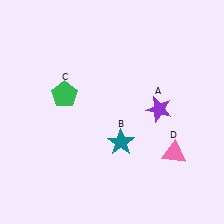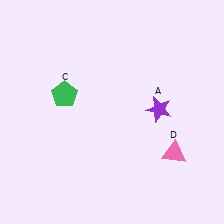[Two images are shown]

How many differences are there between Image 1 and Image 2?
There is 1 difference between the two images.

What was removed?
The teal star (B) was removed in Image 2.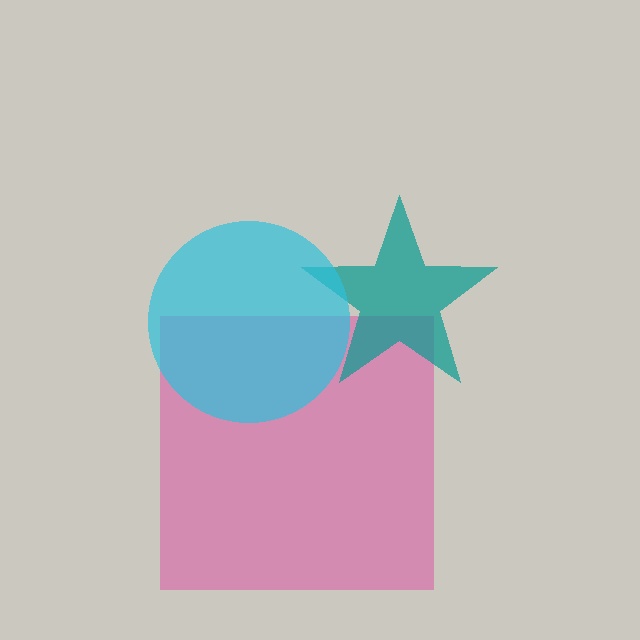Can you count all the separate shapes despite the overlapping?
Yes, there are 3 separate shapes.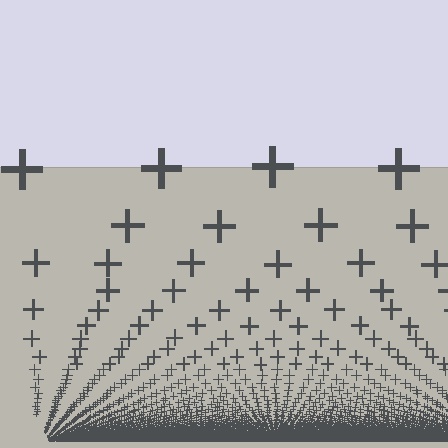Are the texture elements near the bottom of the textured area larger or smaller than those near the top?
Smaller. The gradient is inverted — elements near the bottom are smaller and denser.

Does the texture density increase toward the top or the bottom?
Density increases toward the bottom.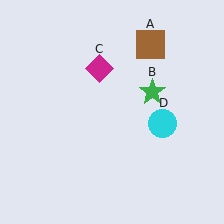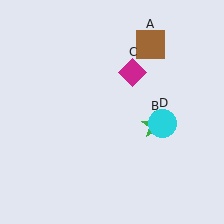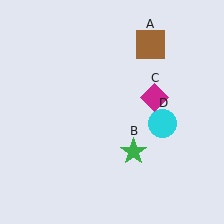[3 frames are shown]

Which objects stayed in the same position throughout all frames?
Brown square (object A) and cyan circle (object D) remained stationary.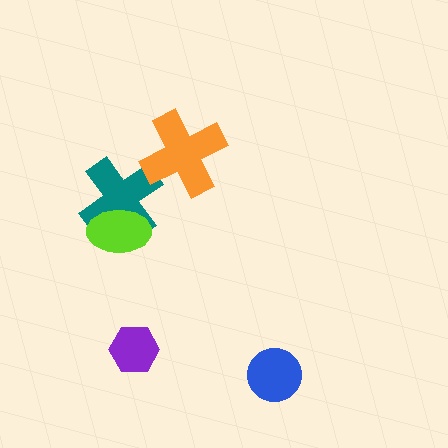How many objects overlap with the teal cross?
2 objects overlap with the teal cross.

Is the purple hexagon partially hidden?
No, no other shape covers it.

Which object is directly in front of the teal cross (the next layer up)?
The orange cross is directly in front of the teal cross.